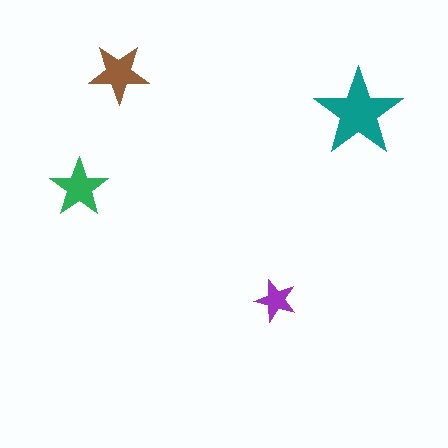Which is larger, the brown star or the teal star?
The teal one.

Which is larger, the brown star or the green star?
The brown one.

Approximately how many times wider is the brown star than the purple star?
About 1.5 times wider.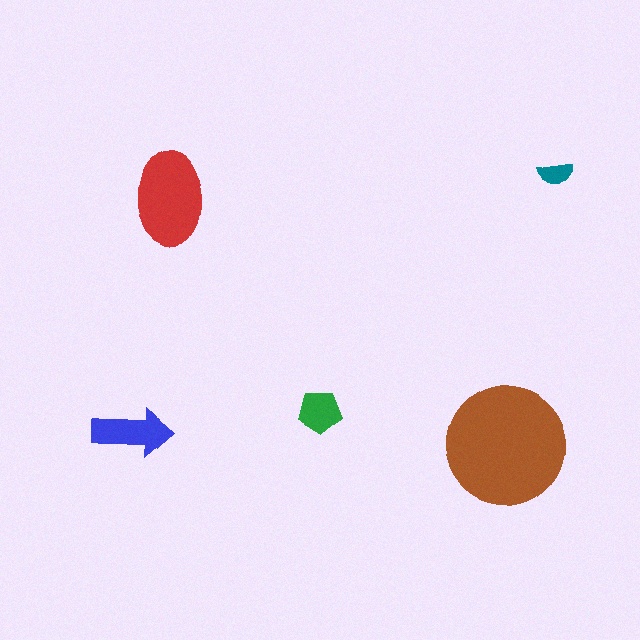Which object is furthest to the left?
The blue arrow is leftmost.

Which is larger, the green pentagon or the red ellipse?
The red ellipse.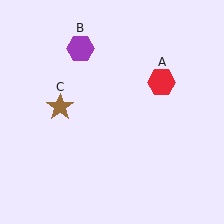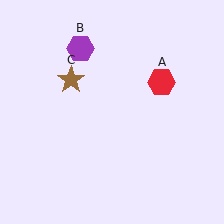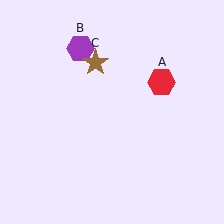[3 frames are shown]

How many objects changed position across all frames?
1 object changed position: brown star (object C).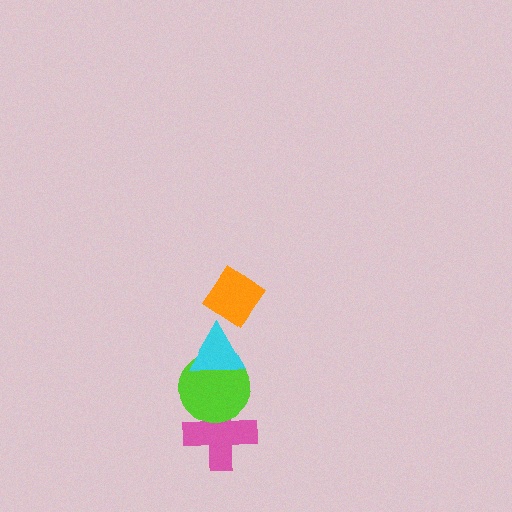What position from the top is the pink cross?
The pink cross is 4th from the top.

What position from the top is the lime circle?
The lime circle is 3rd from the top.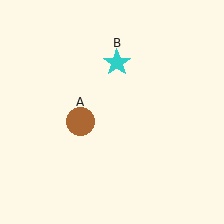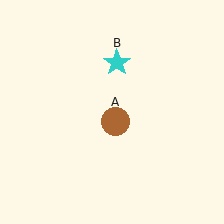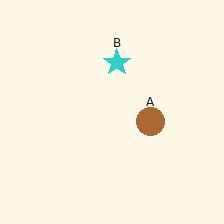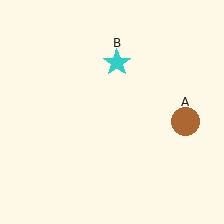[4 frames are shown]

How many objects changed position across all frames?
1 object changed position: brown circle (object A).